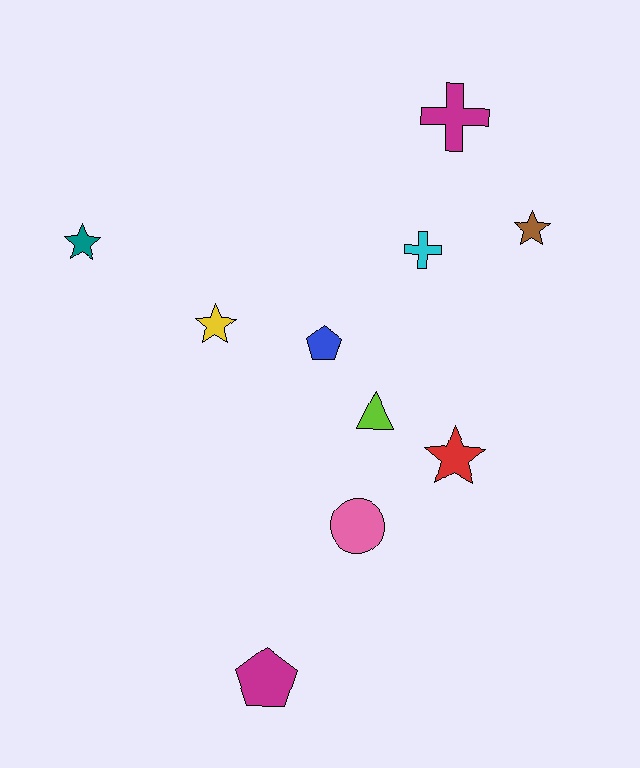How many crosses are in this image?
There are 2 crosses.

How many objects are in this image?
There are 10 objects.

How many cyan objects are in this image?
There is 1 cyan object.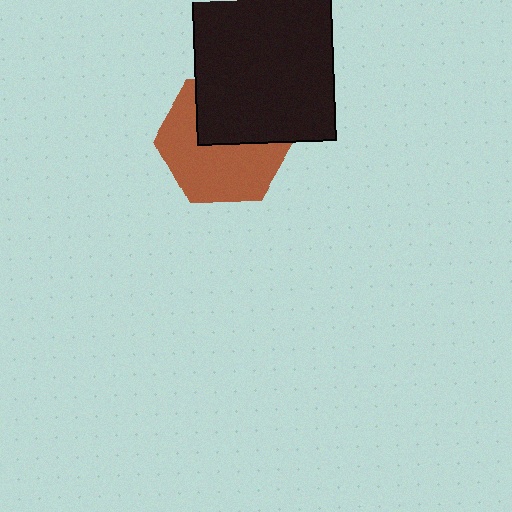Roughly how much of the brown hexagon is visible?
About half of it is visible (roughly 59%).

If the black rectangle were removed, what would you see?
You would see the complete brown hexagon.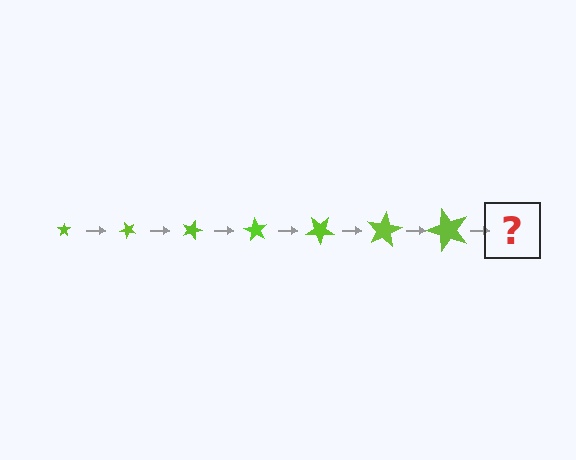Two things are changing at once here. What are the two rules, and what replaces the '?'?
The two rules are that the star grows larger each step and it rotates 45 degrees each step. The '?' should be a star, larger than the previous one and rotated 315 degrees from the start.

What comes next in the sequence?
The next element should be a star, larger than the previous one and rotated 315 degrees from the start.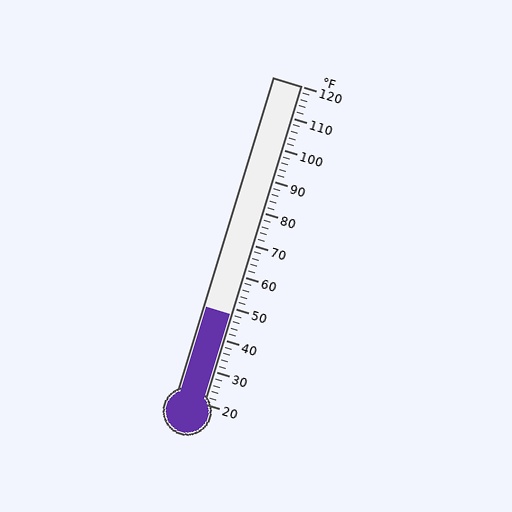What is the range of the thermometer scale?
The thermometer scale ranges from 20°F to 120°F.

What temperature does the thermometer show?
The thermometer shows approximately 48°F.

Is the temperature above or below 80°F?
The temperature is below 80°F.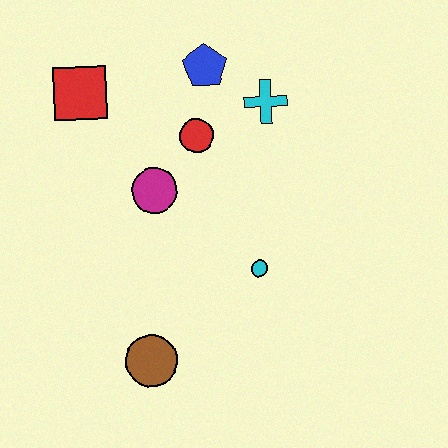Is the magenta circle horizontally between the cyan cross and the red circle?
No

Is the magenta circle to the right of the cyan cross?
No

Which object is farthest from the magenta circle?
The brown circle is farthest from the magenta circle.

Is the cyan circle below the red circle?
Yes